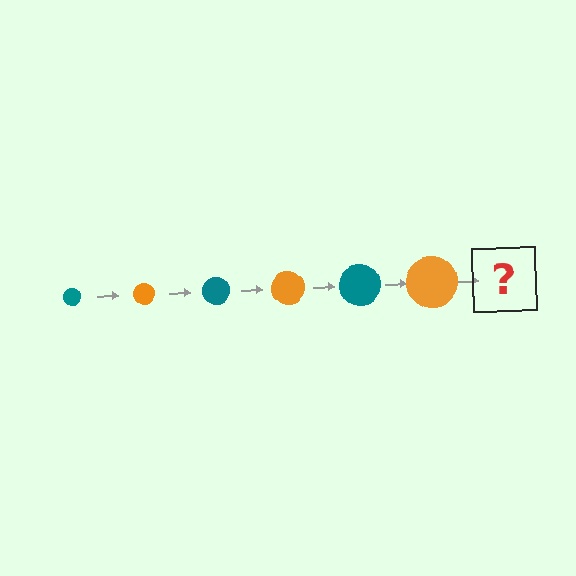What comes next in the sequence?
The next element should be a teal circle, larger than the previous one.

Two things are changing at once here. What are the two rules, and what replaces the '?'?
The two rules are that the circle grows larger each step and the color cycles through teal and orange. The '?' should be a teal circle, larger than the previous one.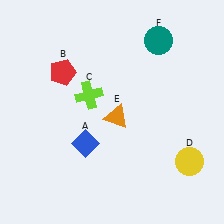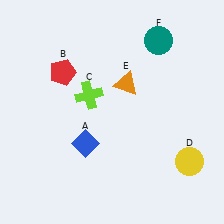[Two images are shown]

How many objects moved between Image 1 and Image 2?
1 object moved between the two images.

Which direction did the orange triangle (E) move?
The orange triangle (E) moved up.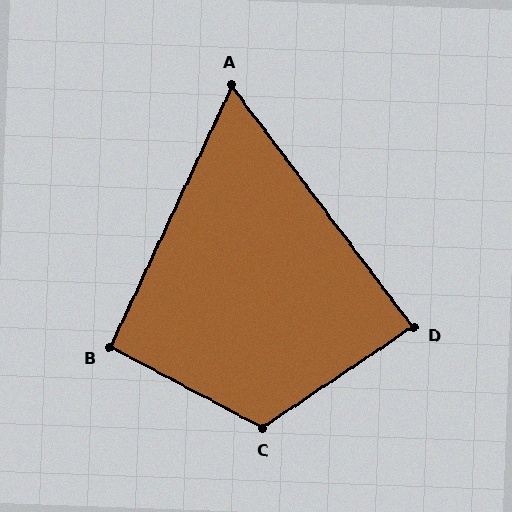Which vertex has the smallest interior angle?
A, at approximately 62 degrees.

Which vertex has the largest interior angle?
C, at approximately 118 degrees.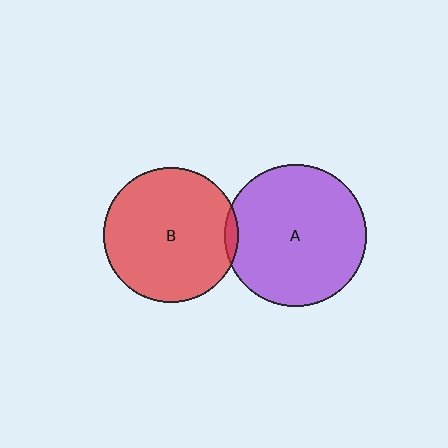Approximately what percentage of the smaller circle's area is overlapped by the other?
Approximately 5%.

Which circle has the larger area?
Circle A (purple).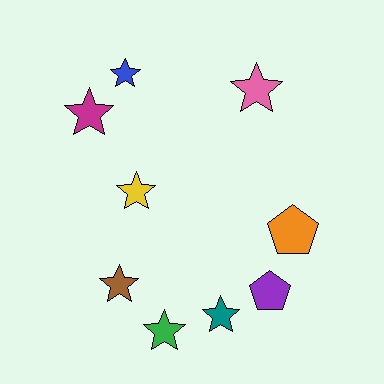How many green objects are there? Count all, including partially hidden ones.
There is 1 green object.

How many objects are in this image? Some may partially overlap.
There are 9 objects.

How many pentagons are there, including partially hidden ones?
There are 2 pentagons.